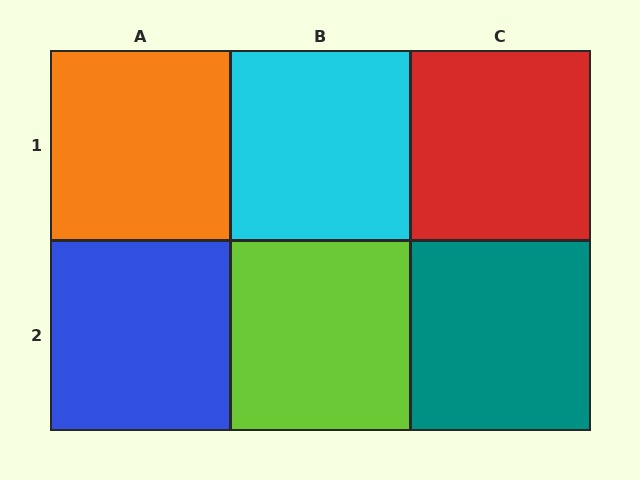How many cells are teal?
1 cell is teal.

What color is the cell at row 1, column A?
Orange.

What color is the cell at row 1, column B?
Cyan.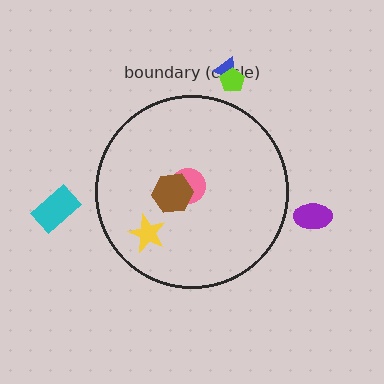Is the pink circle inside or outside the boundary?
Inside.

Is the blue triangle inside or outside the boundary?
Outside.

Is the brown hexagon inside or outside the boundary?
Inside.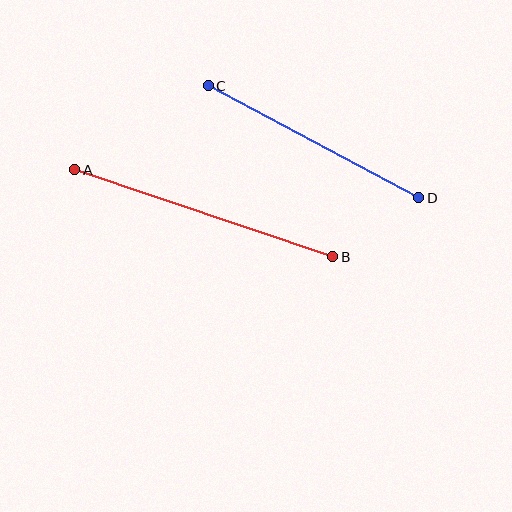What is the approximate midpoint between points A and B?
The midpoint is at approximately (204, 213) pixels.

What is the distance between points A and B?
The distance is approximately 272 pixels.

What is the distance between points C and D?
The distance is approximately 238 pixels.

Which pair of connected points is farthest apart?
Points A and B are farthest apart.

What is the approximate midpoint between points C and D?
The midpoint is at approximately (313, 142) pixels.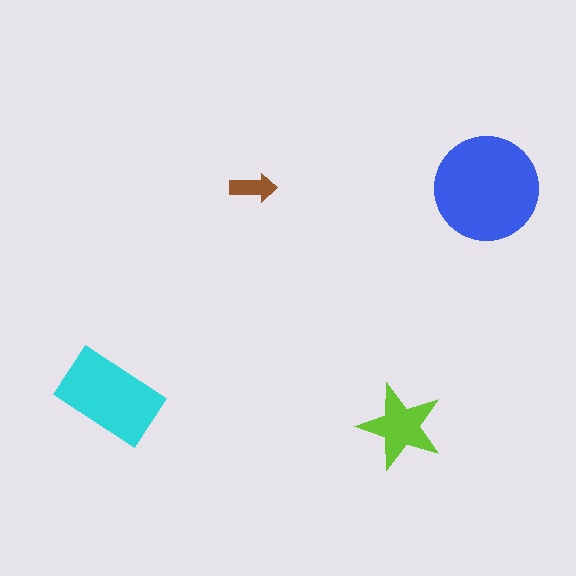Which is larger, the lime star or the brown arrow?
The lime star.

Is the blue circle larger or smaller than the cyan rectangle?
Larger.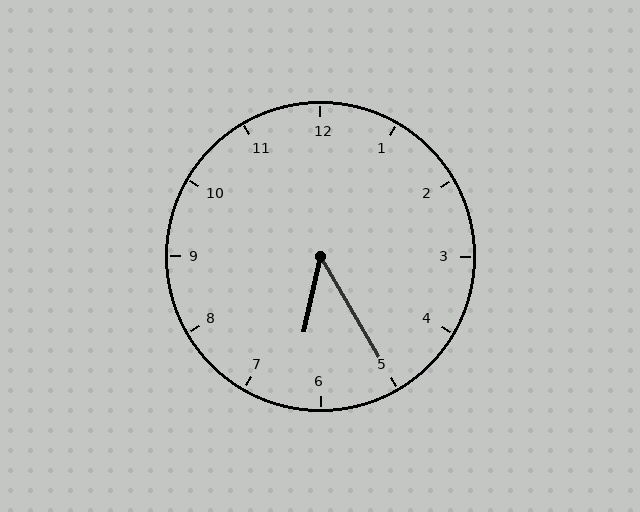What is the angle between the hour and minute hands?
Approximately 42 degrees.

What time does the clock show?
6:25.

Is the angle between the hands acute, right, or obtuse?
It is acute.